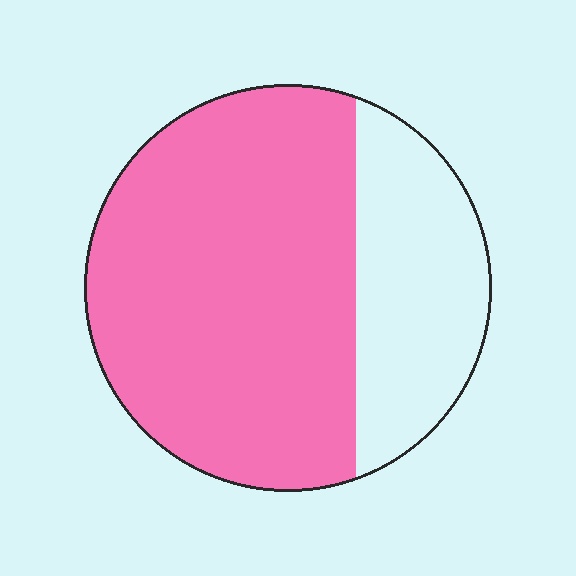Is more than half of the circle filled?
Yes.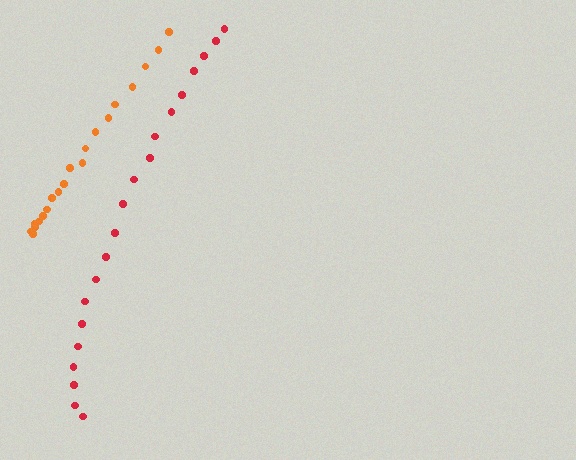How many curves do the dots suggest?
There are 2 distinct paths.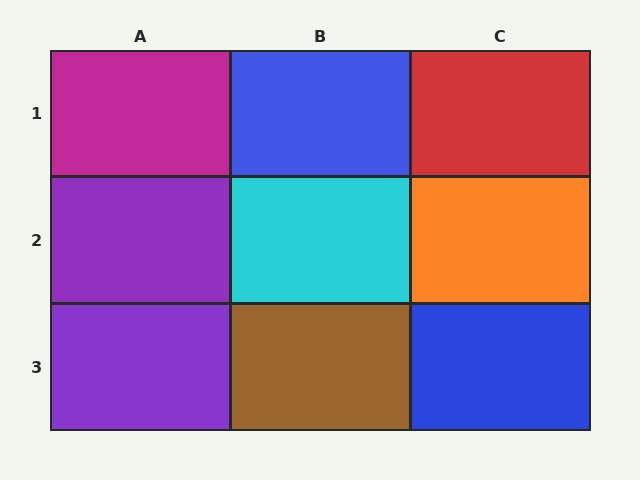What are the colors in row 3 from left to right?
Purple, brown, blue.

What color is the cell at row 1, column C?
Red.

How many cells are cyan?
1 cell is cyan.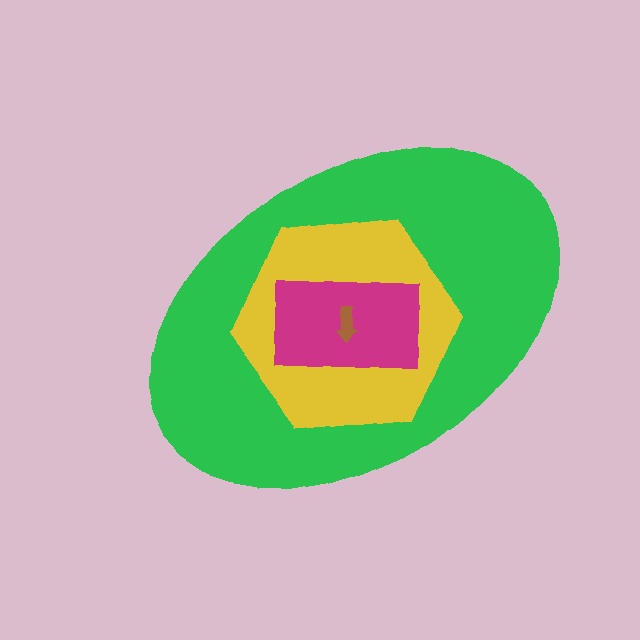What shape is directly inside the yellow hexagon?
The magenta rectangle.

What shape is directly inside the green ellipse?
The yellow hexagon.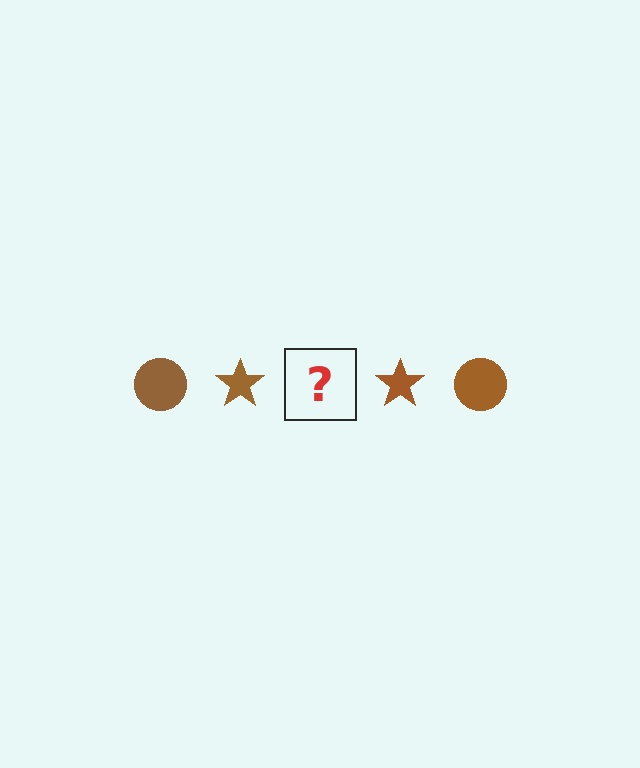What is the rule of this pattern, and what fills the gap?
The rule is that the pattern cycles through circle, star shapes in brown. The gap should be filled with a brown circle.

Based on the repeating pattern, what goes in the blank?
The blank should be a brown circle.